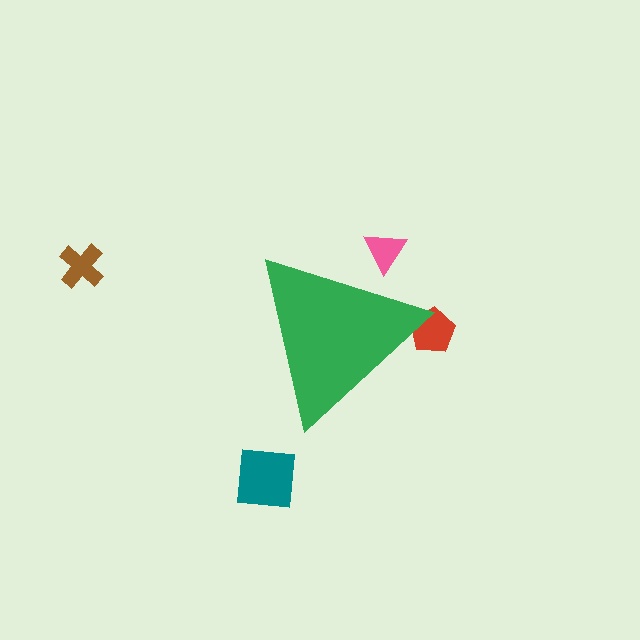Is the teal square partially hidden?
No, the teal square is fully visible.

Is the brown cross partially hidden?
No, the brown cross is fully visible.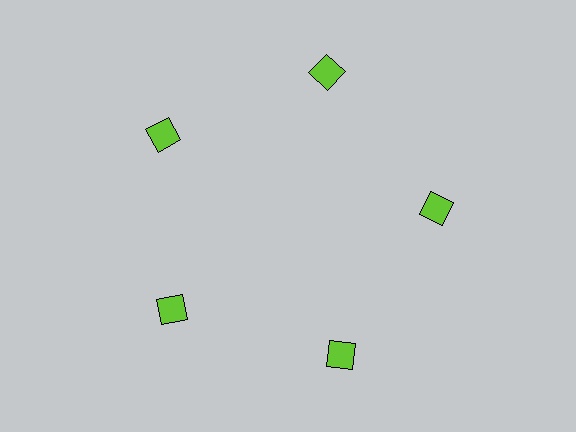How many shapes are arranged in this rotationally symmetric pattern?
There are 5 shapes, arranged in 5 groups of 1.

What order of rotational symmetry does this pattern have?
This pattern has 5-fold rotational symmetry.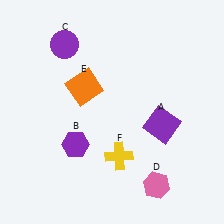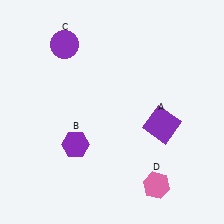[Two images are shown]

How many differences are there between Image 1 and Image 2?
There are 2 differences between the two images.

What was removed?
The orange square (E), the yellow cross (F) were removed in Image 2.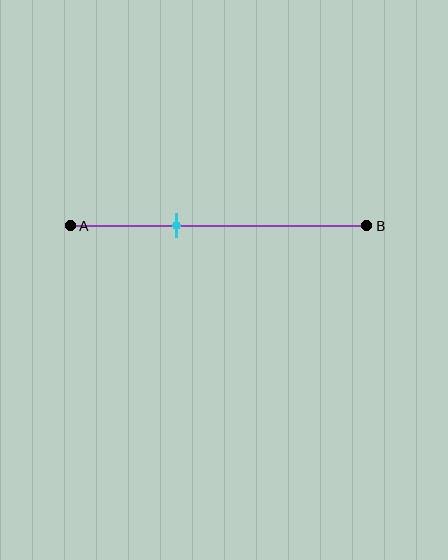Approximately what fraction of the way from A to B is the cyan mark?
The cyan mark is approximately 35% of the way from A to B.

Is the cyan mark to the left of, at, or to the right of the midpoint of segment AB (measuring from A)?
The cyan mark is to the left of the midpoint of segment AB.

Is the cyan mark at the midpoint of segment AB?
No, the mark is at about 35% from A, not at the 50% midpoint.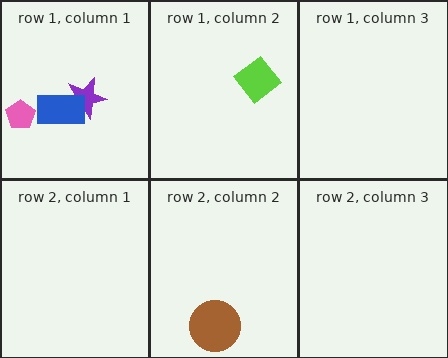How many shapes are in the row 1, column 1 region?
3.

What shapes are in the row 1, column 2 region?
The lime diamond.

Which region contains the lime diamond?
The row 1, column 2 region.